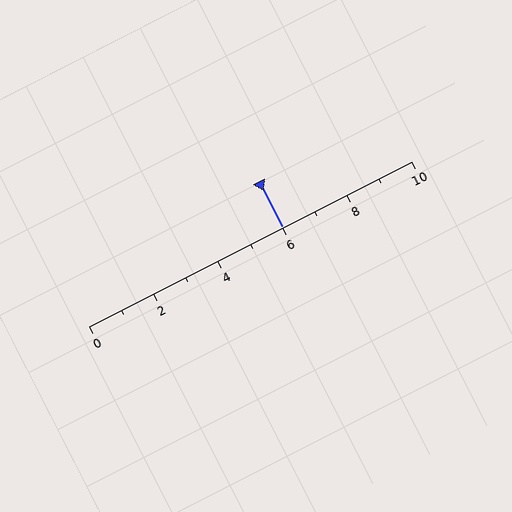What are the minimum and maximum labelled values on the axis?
The axis runs from 0 to 10.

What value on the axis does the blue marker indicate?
The marker indicates approximately 6.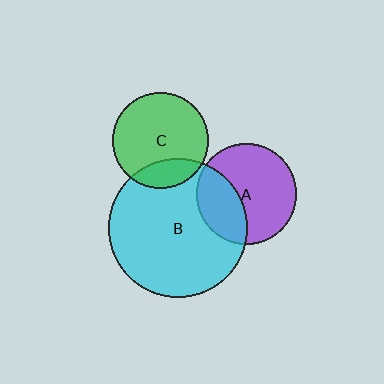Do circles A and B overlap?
Yes.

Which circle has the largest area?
Circle B (cyan).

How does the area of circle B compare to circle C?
Approximately 2.1 times.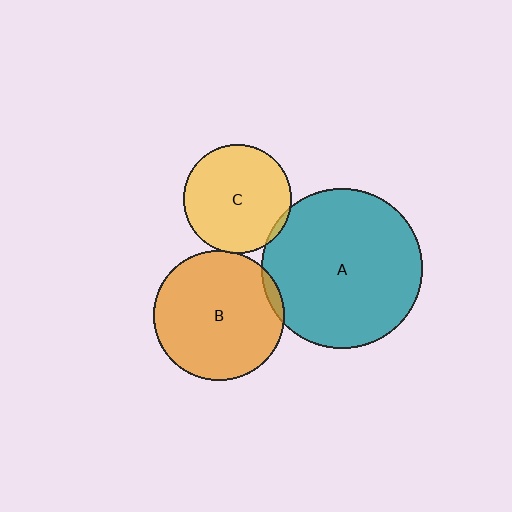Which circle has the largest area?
Circle A (teal).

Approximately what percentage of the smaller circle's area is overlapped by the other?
Approximately 5%.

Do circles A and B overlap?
Yes.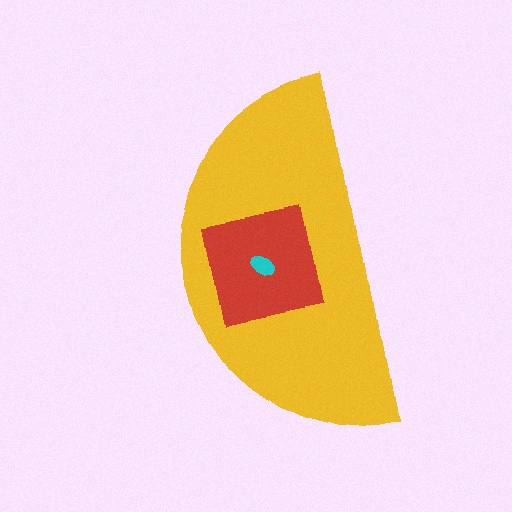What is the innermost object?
The cyan ellipse.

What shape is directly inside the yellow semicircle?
The red square.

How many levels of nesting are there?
3.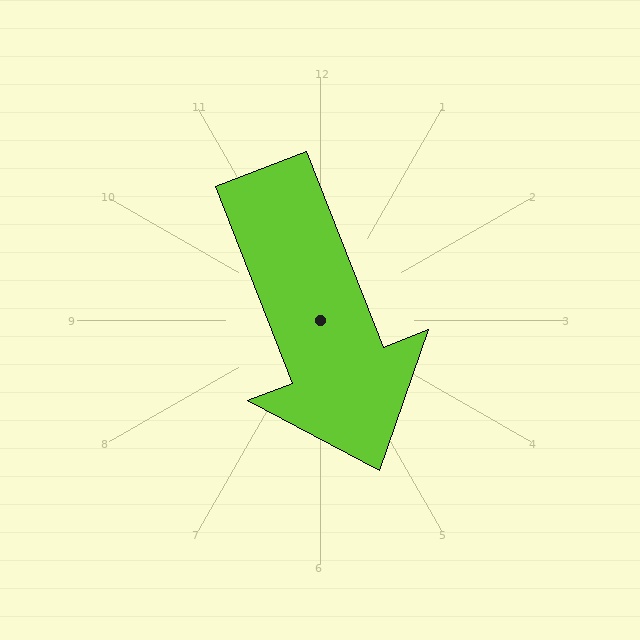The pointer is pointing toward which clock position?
Roughly 5 o'clock.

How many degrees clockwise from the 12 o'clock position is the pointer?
Approximately 159 degrees.